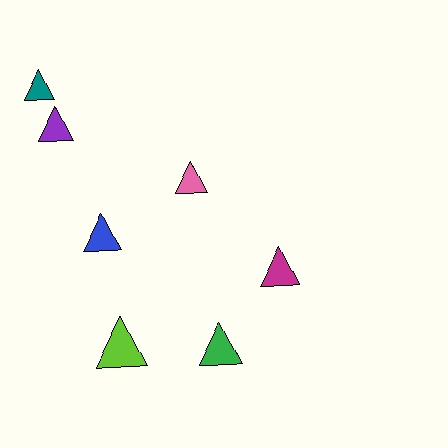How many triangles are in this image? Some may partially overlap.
There are 7 triangles.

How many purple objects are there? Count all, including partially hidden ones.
There is 1 purple object.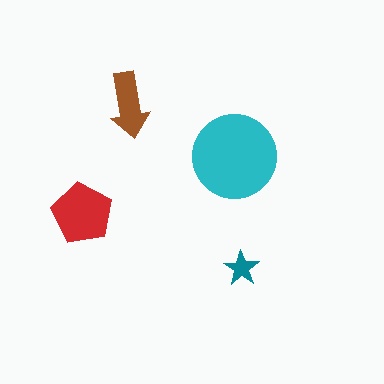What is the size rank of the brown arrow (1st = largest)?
3rd.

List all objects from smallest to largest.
The teal star, the brown arrow, the red pentagon, the cyan circle.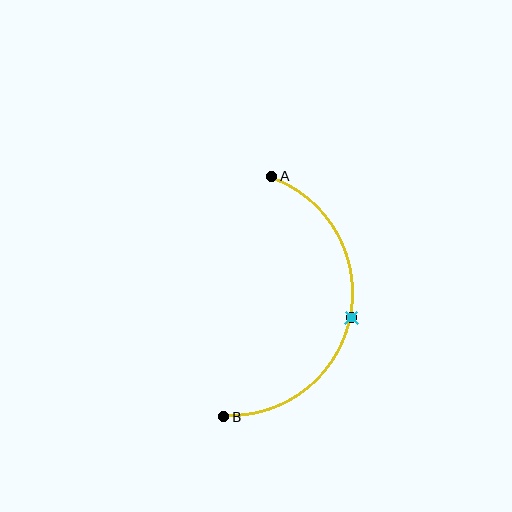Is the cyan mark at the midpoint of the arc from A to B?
Yes. The cyan mark lies on the arc at equal arc-length from both A and B — it is the arc midpoint.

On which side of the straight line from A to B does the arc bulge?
The arc bulges to the right of the straight line connecting A and B.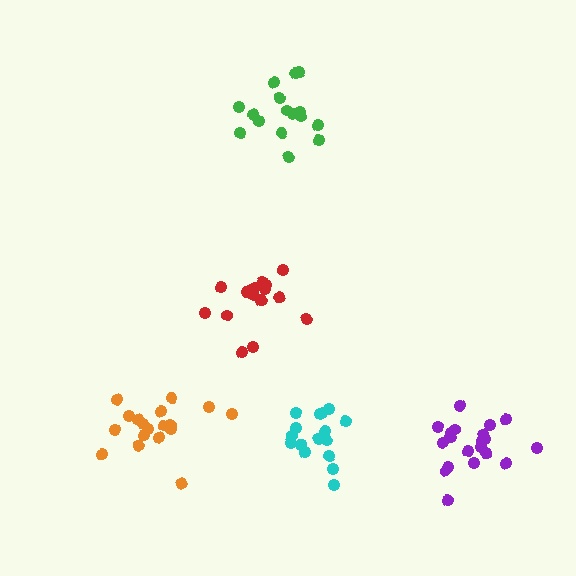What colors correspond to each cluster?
The clusters are colored: red, orange, green, purple, cyan.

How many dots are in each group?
Group 1: 17 dots, Group 2: 19 dots, Group 3: 17 dots, Group 4: 20 dots, Group 5: 16 dots (89 total).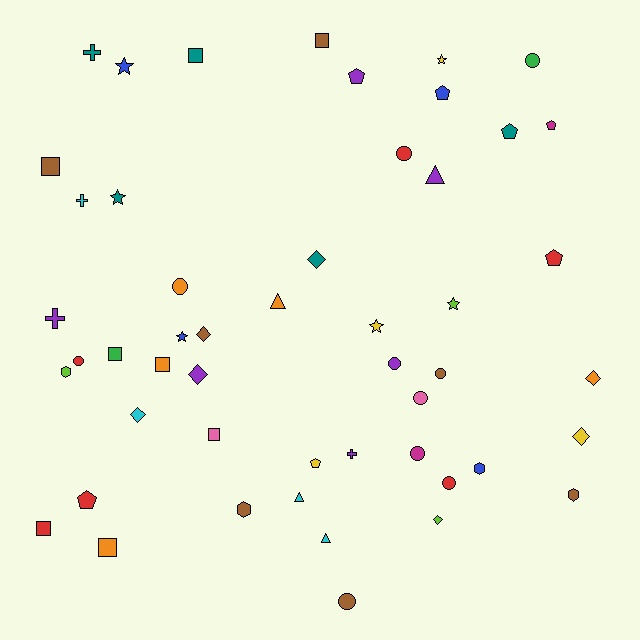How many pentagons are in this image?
There are 7 pentagons.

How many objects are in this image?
There are 50 objects.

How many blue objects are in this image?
There are 4 blue objects.